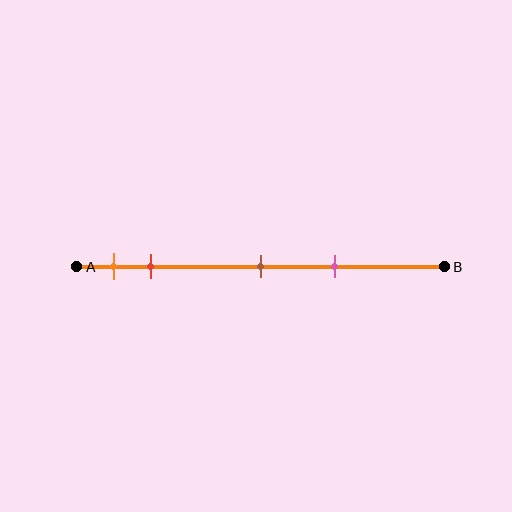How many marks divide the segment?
There are 4 marks dividing the segment.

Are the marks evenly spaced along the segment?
No, the marks are not evenly spaced.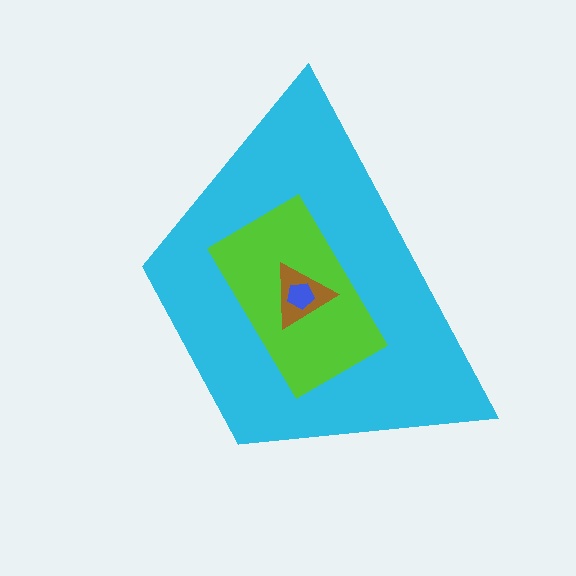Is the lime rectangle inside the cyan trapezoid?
Yes.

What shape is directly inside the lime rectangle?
The brown triangle.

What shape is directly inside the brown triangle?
The blue pentagon.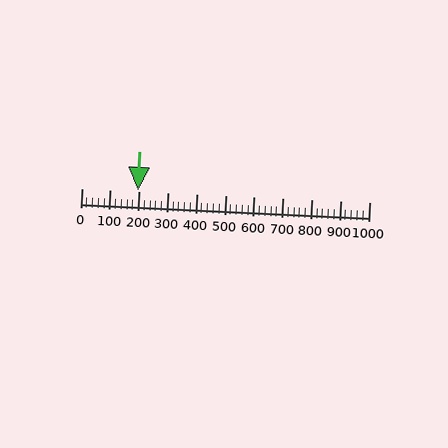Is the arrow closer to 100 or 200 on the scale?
The arrow is closer to 200.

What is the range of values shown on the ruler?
The ruler shows values from 0 to 1000.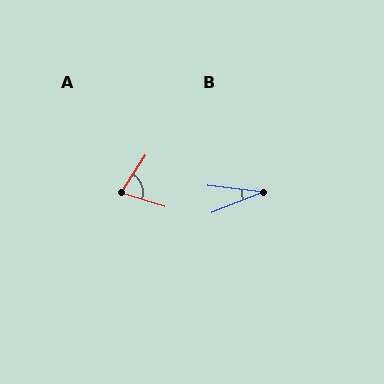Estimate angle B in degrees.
Approximately 28 degrees.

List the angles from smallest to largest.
B (28°), A (74°).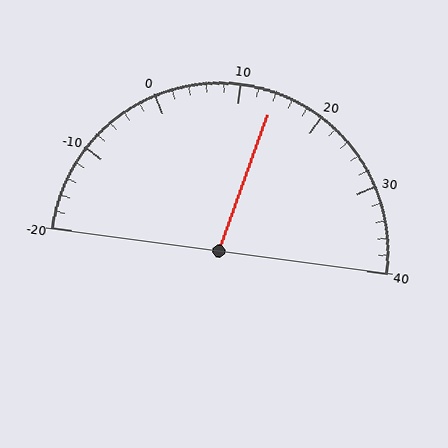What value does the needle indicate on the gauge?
The needle indicates approximately 14.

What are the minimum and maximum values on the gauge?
The gauge ranges from -20 to 40.